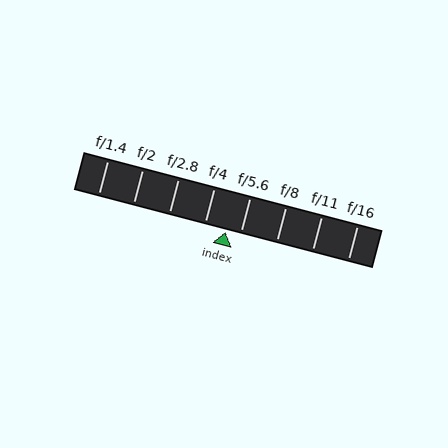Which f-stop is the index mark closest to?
The index mark is closest to f/5.6.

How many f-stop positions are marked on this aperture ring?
There are 8 f-stop positions marked.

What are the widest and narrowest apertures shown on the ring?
The widest aperture shown is f/1.4 and the narrowest is f/16.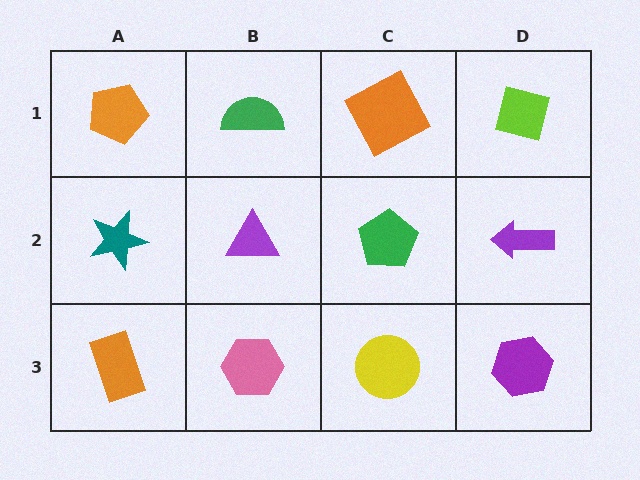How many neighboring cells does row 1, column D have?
2.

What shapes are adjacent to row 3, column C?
A green pentagon (row 2, column C), a pink hexagon (row 3, column B), a purple hexagon (row 3, column D).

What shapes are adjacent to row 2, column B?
A green semicircle (row 1, column B), a pink hexagon (row 3, column B), a teal star (row 2, column A), a green pentagon (row 2, column C).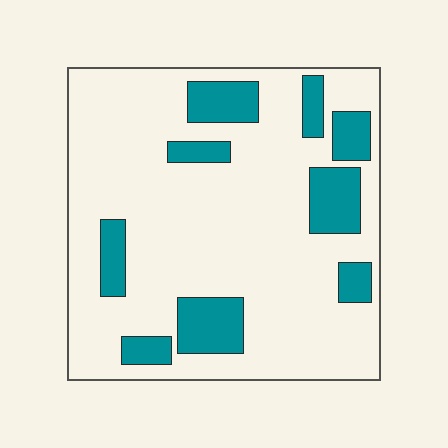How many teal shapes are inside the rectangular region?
9.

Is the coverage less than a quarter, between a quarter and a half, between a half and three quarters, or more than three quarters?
Less than a quarter.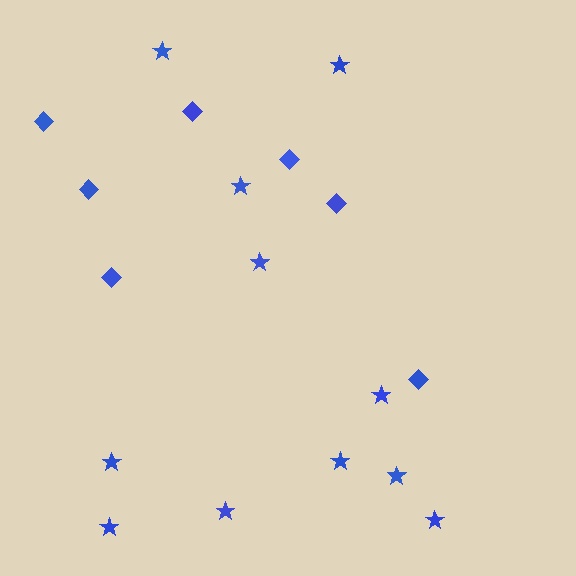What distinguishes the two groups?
There are 2 groups: one group of diamonds (7) and one group of stars (11).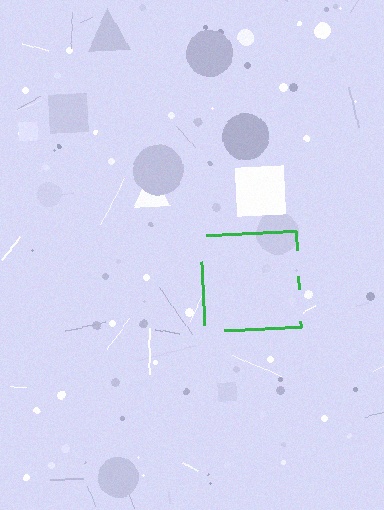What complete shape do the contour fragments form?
The contour fragments form a square.